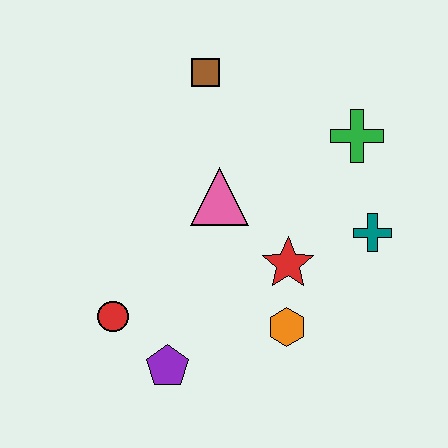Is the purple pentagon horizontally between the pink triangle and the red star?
No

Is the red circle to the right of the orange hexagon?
No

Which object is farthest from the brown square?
The purple pentagon is farthest from the brown square.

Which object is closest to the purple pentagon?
The red circle is closest to the purple pentagon.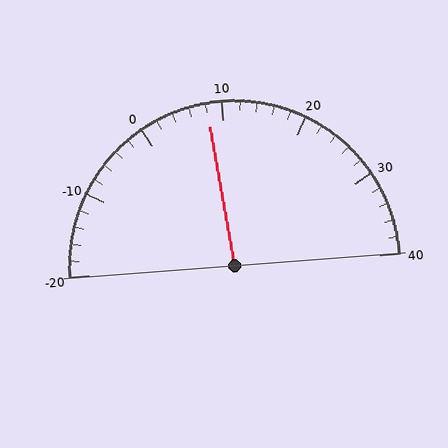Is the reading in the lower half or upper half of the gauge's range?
The reading is in the lower half of the range (-20 to 40).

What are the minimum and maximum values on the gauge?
The gauge ranges from -20 to 40.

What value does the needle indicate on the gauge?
The needle indicates approximately 8.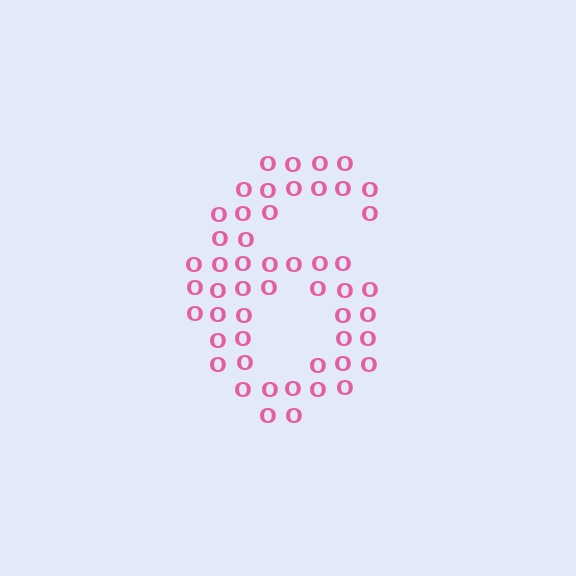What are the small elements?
The small elements are letter O's.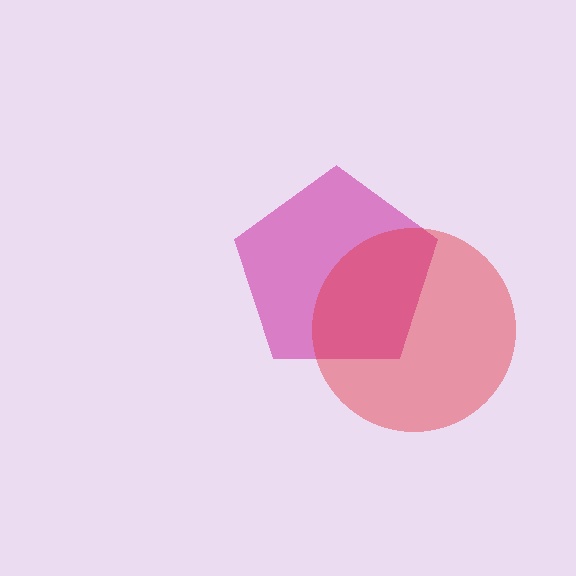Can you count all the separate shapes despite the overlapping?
Yes, there are 2 separate shapes.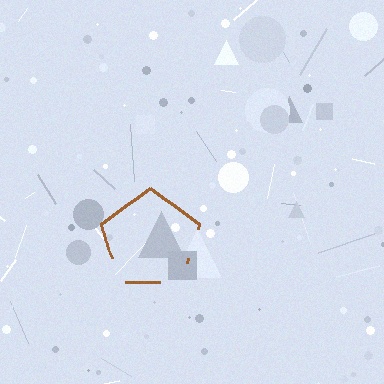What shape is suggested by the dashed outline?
The dashed outline suggests a pentagon.